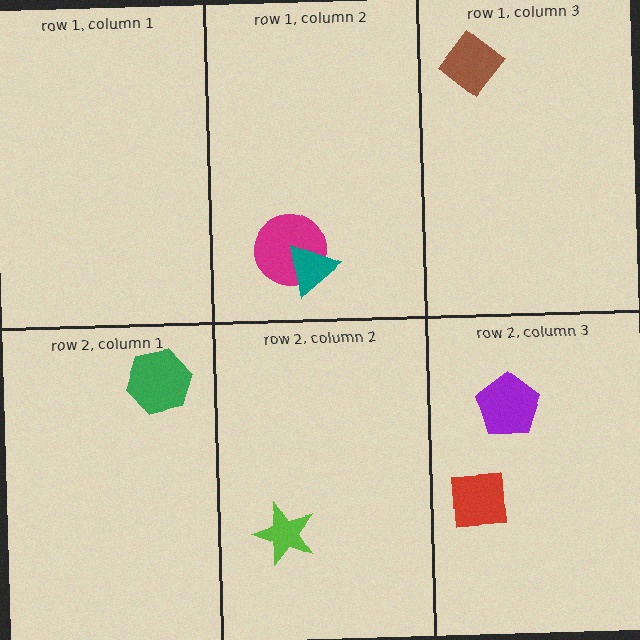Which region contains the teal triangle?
The row 1, column 2 region.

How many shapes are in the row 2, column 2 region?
1.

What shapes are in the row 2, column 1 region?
The green hexagon.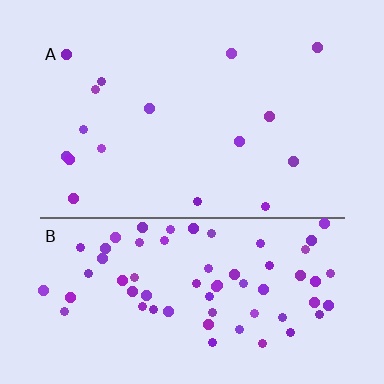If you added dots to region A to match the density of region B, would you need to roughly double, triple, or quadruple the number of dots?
Approximately quadruple.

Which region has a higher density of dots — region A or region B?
B (the bottom).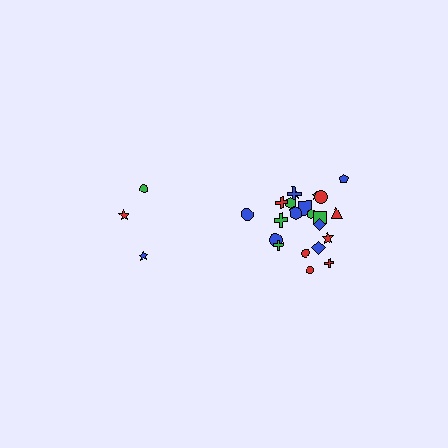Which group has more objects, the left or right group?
The right group.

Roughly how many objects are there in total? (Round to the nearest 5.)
Roughly 25 objects in total.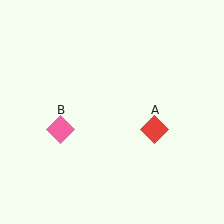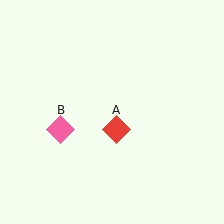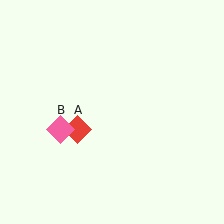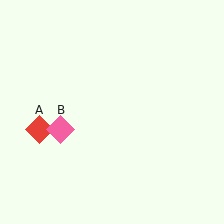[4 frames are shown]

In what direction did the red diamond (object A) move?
The red diamond (object A) moved left.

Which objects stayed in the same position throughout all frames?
Pink diamond (object B) remained stationary.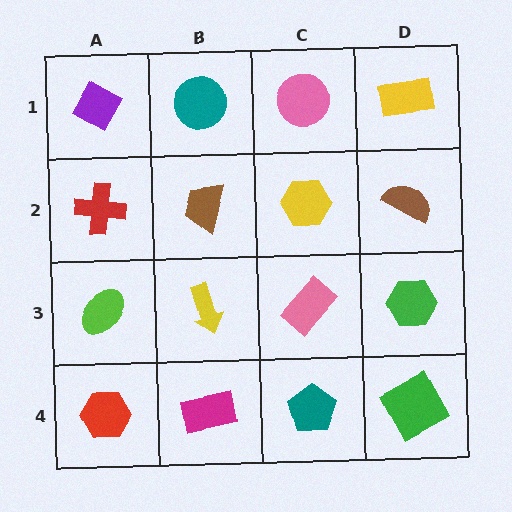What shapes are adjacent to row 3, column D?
A brown semicircle (row 2, column D), a green square (row 4, column D), a pink rectangle (row 3, column C).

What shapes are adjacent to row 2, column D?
A yellow rectangle (row 1, column D), a green hexagon (row 3, column D), a yellow hexagon (row 2, column C).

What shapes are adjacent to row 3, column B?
A brown trapezoid (row 2, column B), a magenta rectangle (row 4, column B), a lime ellipse (row 3, column A), a pink rectangle (row 3, column C).